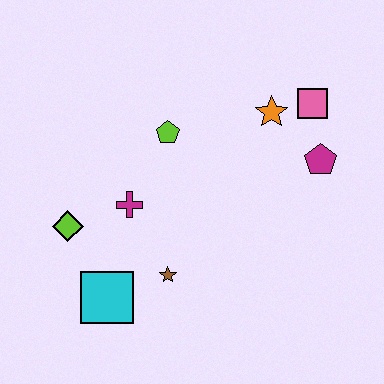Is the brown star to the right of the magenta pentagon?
No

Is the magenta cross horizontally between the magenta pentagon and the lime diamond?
Yes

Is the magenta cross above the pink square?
No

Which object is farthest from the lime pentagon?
The cyan square is farthest from the lime pentagon.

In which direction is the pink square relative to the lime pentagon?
The pink square is to the right of the lime pentagon.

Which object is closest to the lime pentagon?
The magenta cross is closest to the lime pentagon.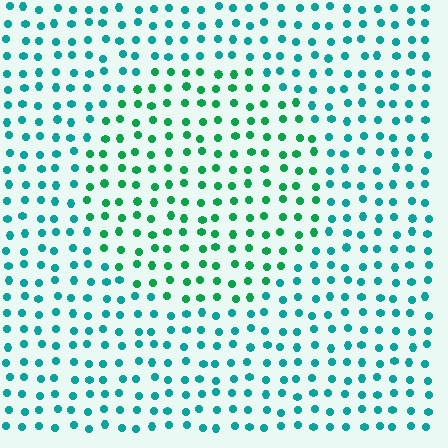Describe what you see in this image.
The image is filled with small teal elements in a uniform arrangement. A circle-shaped region is visible where the elements are tinted to a slightly different hue, forming a subtle color boundary.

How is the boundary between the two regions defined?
The boundary is defined purely by a slight shift in hue (about 32 degrees). Spacing, size, and orientation are identical on both sides.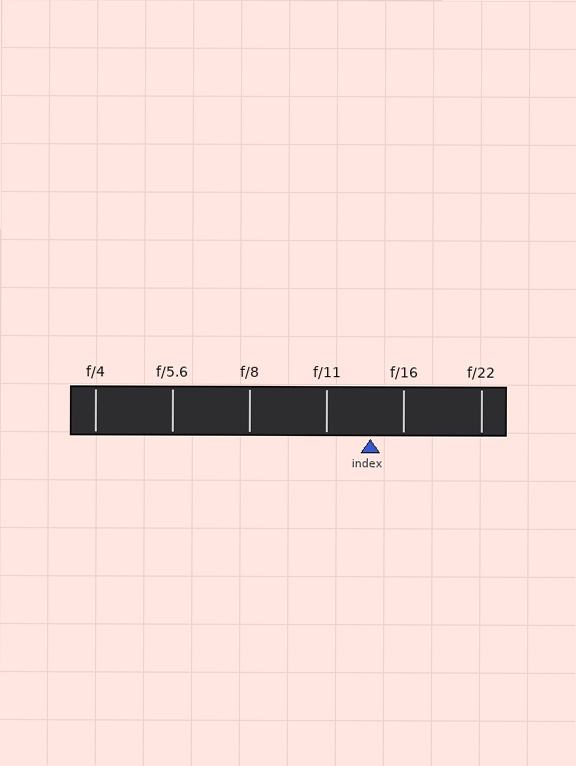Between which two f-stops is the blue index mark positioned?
The index mark is between f/11 and f/16.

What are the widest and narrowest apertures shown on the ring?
The widest aperture shown is f/4 and the narrowest is f/22.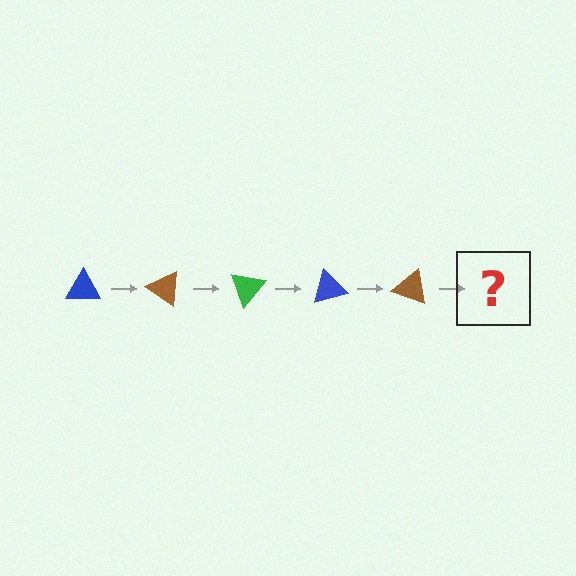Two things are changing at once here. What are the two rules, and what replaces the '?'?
The two rules are that it rotates 35 degrees each step and the color cycles through blue, brown, and green. The '?' should be a green triangle, rotated 175 degrees from the start.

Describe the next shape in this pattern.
It should be a green triangle, rotated 175 degrees from the start.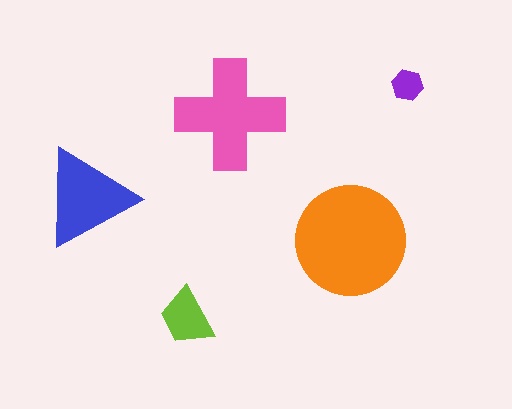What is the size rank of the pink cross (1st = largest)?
2nd.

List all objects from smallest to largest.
The purple hexagon, the lime trapezoid, the blue triangle, the pink cross, the orange circle.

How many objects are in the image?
There are 5 objects in the image.